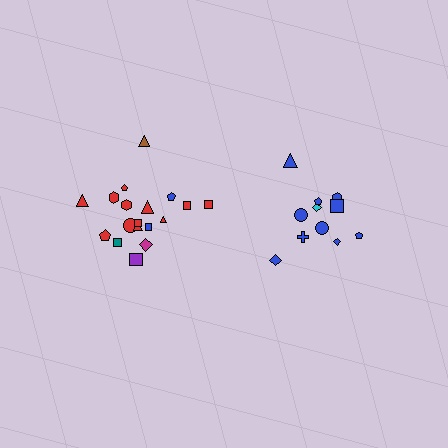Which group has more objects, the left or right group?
The left group.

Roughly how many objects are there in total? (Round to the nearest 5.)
Roughly 30 objects in total.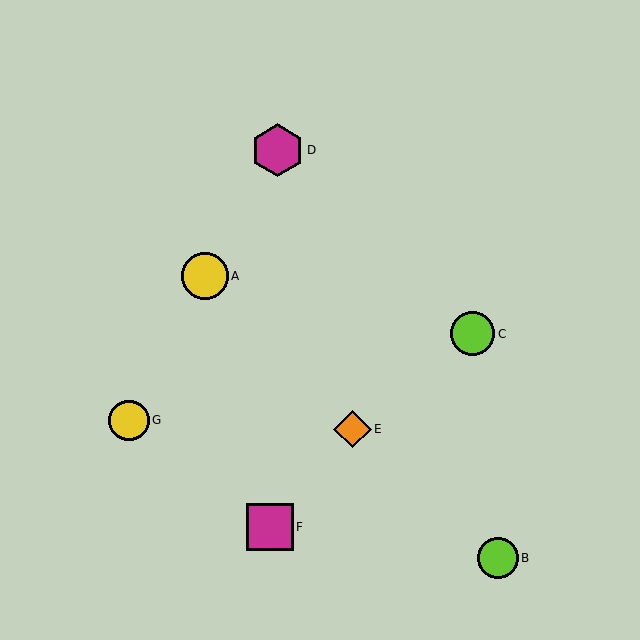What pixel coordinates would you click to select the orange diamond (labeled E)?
Click at (352, 429) to select the orange diamond E.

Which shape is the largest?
The magenta hexagon (labeled D) is the largest.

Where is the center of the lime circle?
The center of the lime circle is at (498, 558).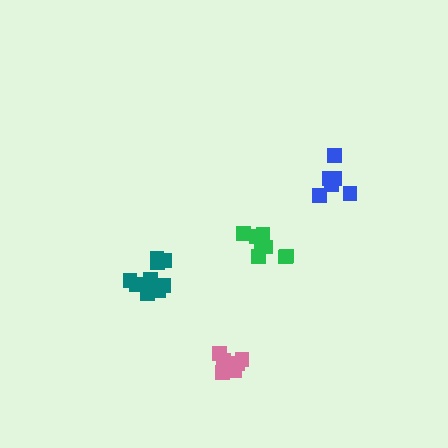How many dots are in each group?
Group 1: 6 dots, Group 2: 6 dots, Group 3: 10 dots, Group 4: 8 dots (30 total).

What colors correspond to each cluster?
The clusters are colored: blue, pink, teal, green.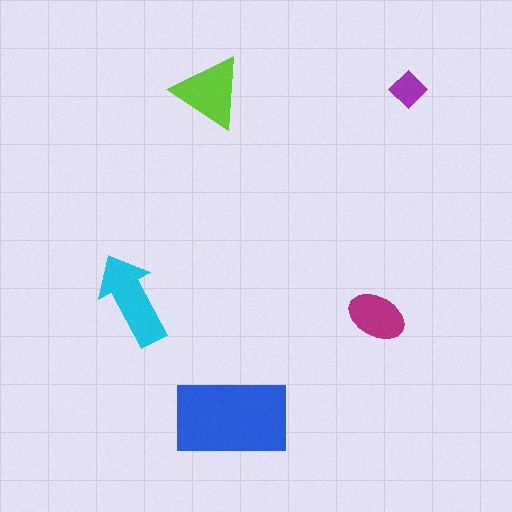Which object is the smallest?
The purple diamond.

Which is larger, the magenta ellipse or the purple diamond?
The magenta ellipse.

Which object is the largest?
The blue rectangle.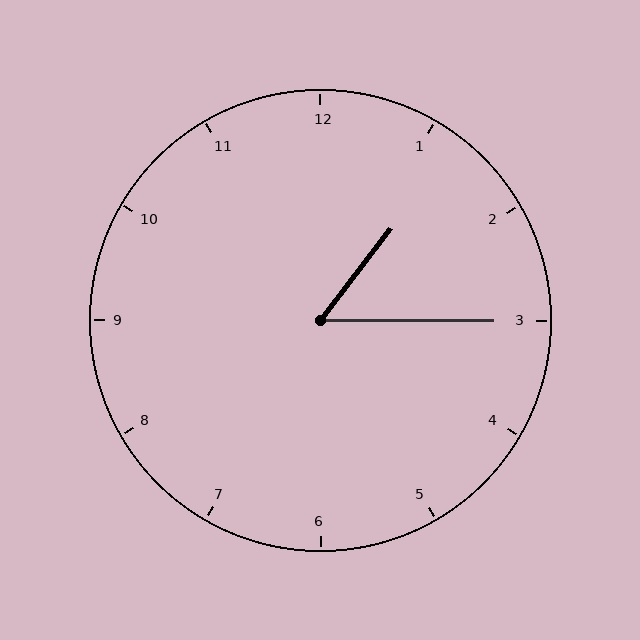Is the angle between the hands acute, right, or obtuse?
It is acute.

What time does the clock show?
1:15.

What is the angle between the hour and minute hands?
Approximately 52 degrees.